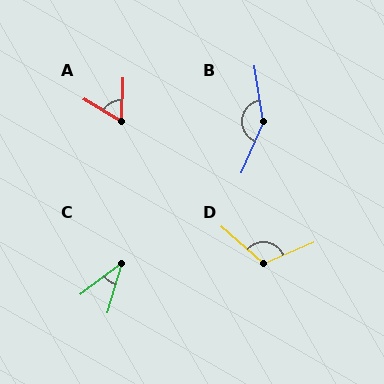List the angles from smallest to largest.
C (37°), A (61°), D (116°), B (148°).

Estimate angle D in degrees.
Approximately 116 degrees.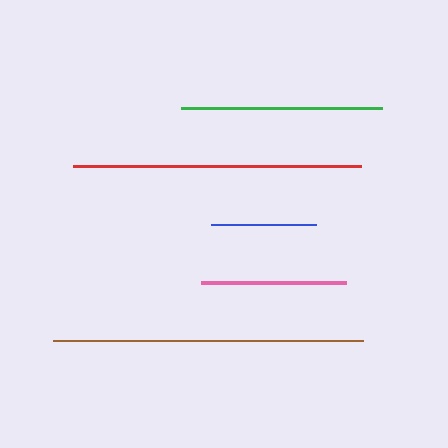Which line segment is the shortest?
The blue line is the shortest at approximately 105 pixels.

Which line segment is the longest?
The brown line is the longest at approximately 310 pixels.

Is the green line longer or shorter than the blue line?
The green line is longer than the blue line.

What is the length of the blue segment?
The blue segment is approximately 105 pixels long.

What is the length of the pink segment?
The pink segment is approximately 146 pixels long.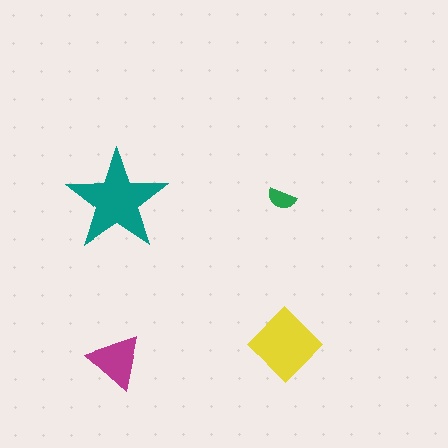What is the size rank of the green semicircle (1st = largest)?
4th.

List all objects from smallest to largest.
The green semicircle, the magenta triangle, the yellow diamond, the teal star.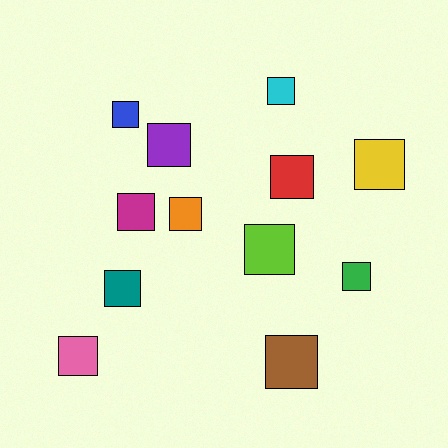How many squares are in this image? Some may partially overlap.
There are 12 squares.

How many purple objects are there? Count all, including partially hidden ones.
There is 1 purple object.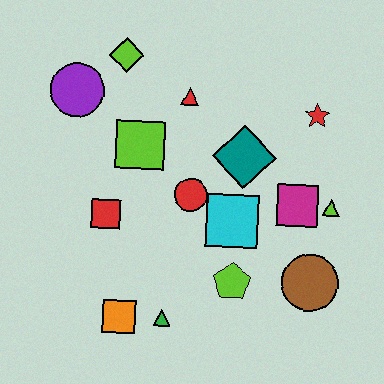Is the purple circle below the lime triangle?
No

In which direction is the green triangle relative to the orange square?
The green triangle is to the right of the orange square.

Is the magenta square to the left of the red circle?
No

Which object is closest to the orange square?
The green triangle is closest to the orange square.